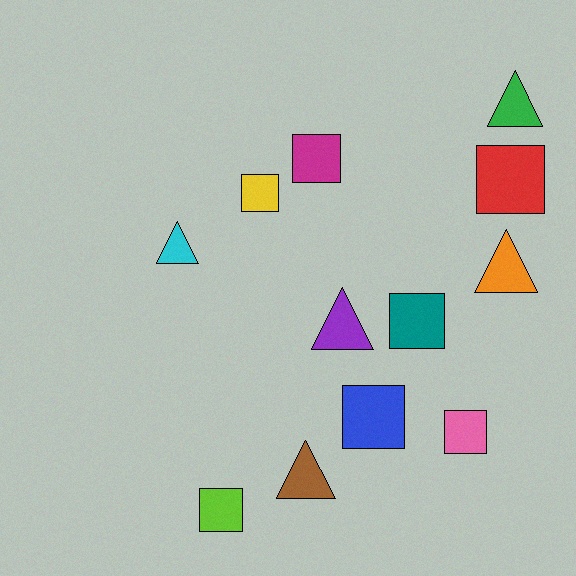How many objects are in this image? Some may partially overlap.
There are 12 objects.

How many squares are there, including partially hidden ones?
There are 7 squares.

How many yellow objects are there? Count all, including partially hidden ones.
There is 1 yellow object.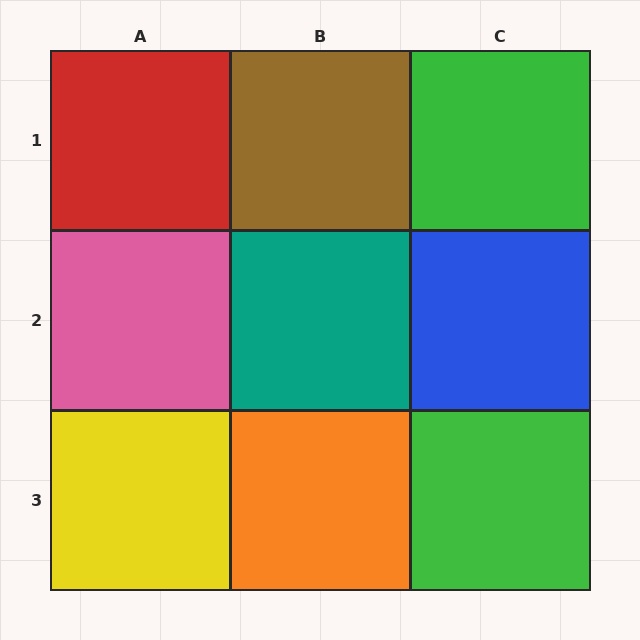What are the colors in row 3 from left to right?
Yellow, orange, green.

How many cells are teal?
1 cell is teal.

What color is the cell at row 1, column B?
Brown.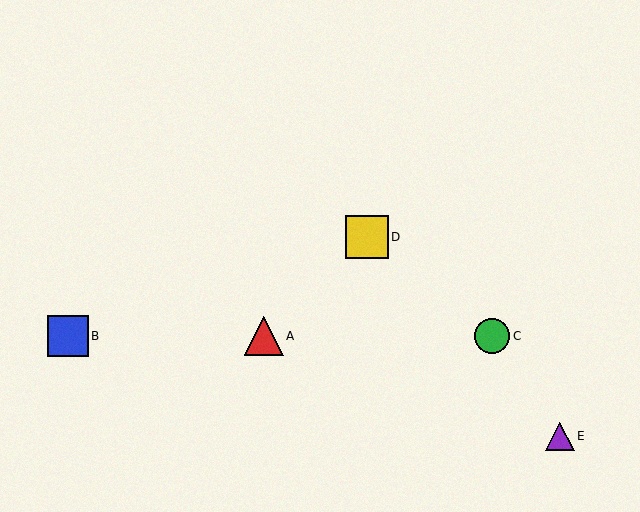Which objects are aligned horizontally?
Objects A, B, C are aligned horizontally.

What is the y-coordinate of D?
Object D is at y≈237.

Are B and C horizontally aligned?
Yes, both are at y≈336.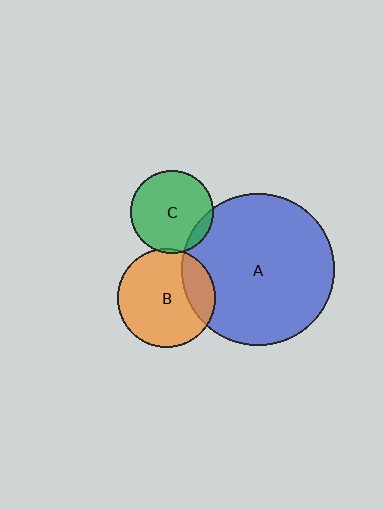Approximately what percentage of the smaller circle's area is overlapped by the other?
Approximately 5%.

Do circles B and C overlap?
Yes.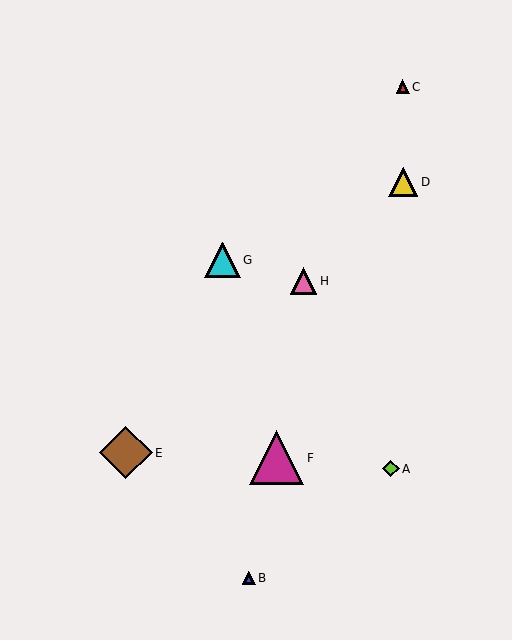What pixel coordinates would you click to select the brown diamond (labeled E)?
Click at (126, 453) to select the brown diamond E.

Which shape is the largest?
The magenta triangle (labeled F) is the largest.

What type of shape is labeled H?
Shape H is a pink triangle.